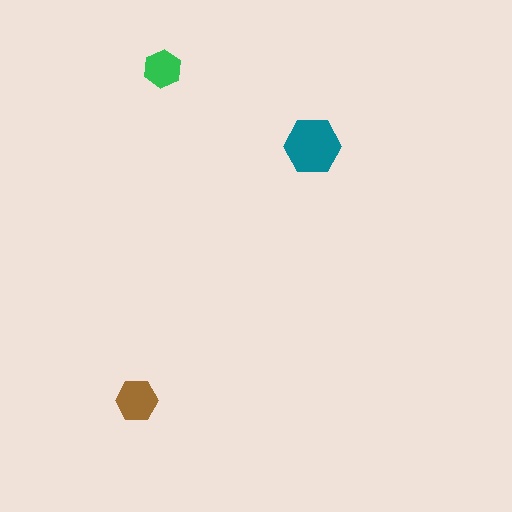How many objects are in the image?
There are 3 objects in the image.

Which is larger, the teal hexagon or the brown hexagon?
The teal one.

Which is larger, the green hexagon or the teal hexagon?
The teal one.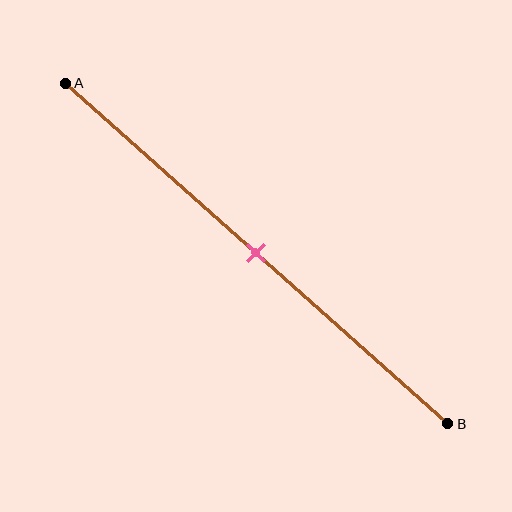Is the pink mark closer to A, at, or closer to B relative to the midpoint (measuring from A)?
The pink mark is approximately at the midpoint of segment AB.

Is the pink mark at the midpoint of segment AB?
Yes, the mark is approximately at the midpoint.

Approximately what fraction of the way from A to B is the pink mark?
The pink mark is approximately 50% of the way from A to B.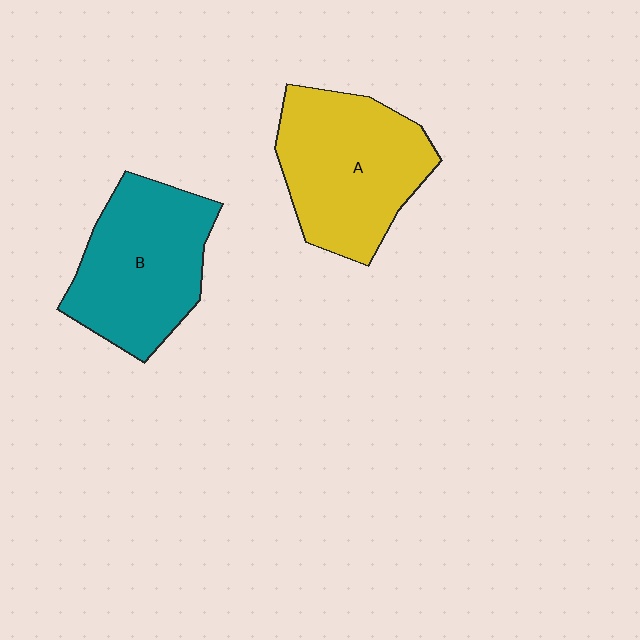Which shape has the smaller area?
Shape B (teal).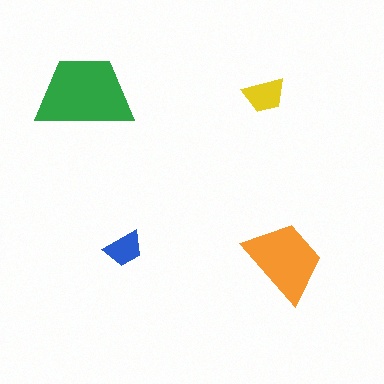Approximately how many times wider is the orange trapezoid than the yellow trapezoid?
About 2 times wider.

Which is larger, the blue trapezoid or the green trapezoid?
The green one.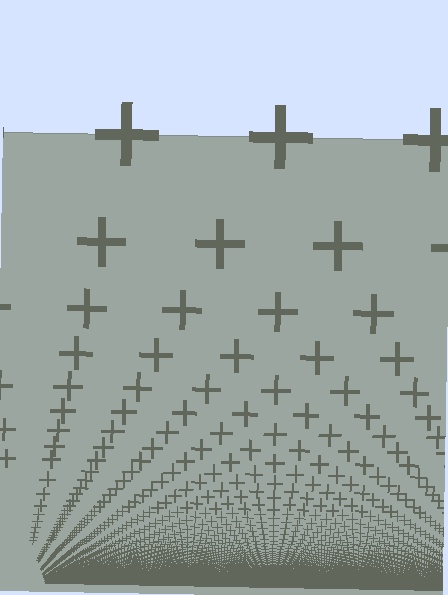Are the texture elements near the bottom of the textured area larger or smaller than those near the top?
Smaller. The gradient is inverted — elements near the bottom are smaller and denser.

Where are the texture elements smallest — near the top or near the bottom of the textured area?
Near the bottom.